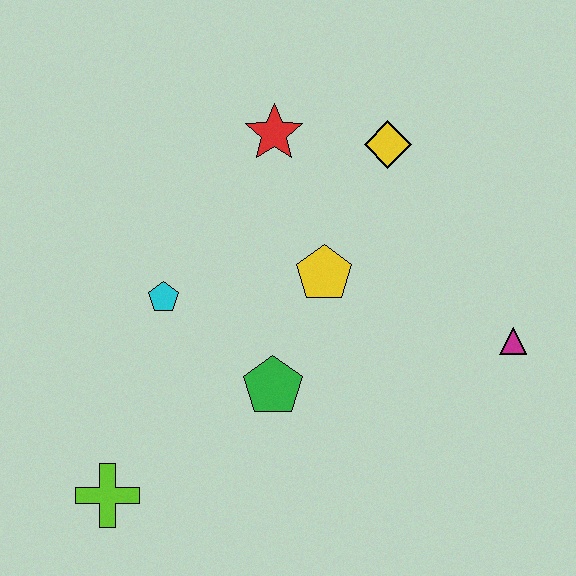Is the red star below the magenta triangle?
No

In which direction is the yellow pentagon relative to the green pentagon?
The yellow pentagon is above the green pentagon.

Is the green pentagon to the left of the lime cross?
No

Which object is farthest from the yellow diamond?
The lime cross is farthest from the yellow diamond.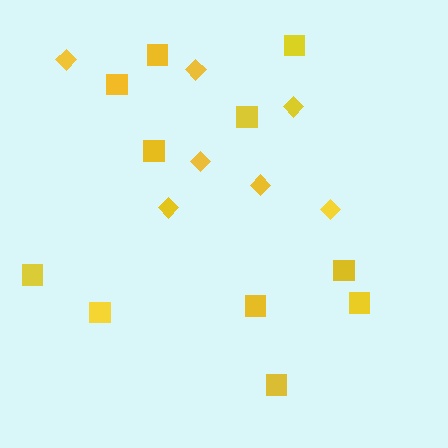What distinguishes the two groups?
There are 2 groups: one group of diamonds (7) and one group of squares (11).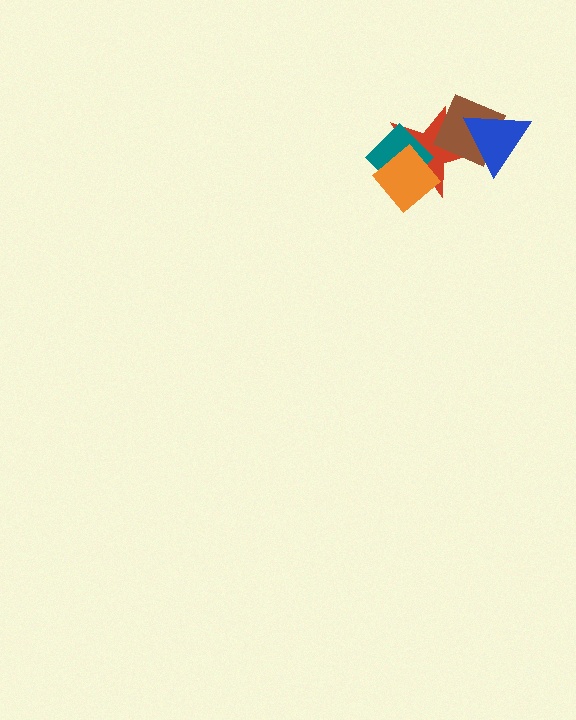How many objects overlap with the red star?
4 objects overlap with the red star.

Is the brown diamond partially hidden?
Yes, it is partially covered by another shape.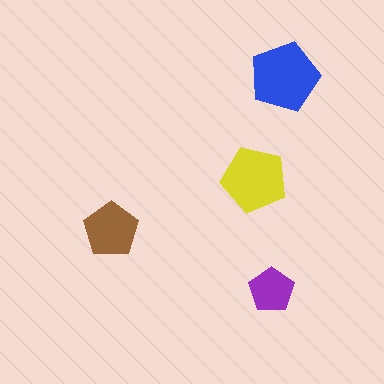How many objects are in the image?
There are 4 objects in the image.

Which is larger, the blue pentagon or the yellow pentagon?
The blue one.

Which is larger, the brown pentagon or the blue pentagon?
The blue one.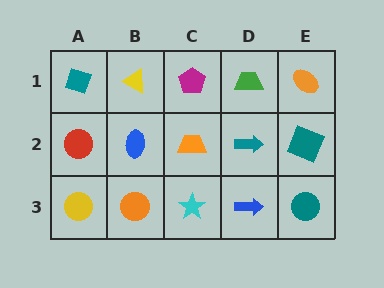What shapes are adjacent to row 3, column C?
An orange trapezoid (row 2, column C), an orange circle (row 3, column B), a blue arrow (row 3, column D).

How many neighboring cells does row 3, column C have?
3.